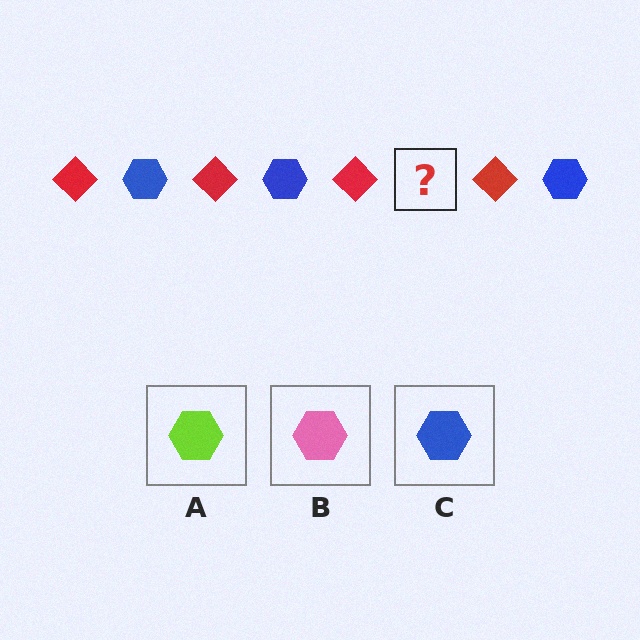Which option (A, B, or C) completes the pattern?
C.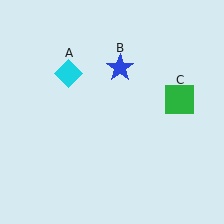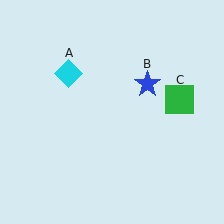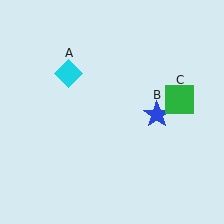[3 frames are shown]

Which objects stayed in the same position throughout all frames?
Cyan diamond (object A) and green square (object C) remained stationary.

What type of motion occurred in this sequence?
The blue star (object B) rotated clockwise around the center of the scene.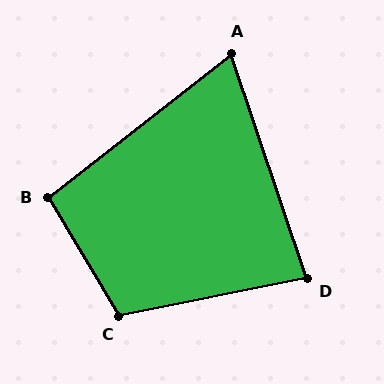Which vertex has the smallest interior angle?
A, at approximately 71 degrees.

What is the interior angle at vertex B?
Approximately 97 degrees (obtuse).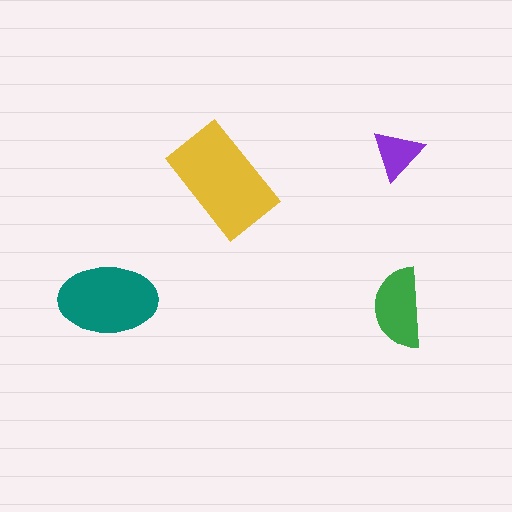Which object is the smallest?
The purple triangle.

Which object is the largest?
The yellow rectangle.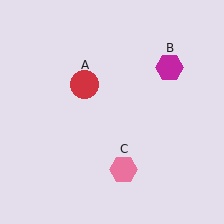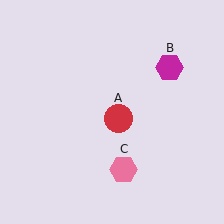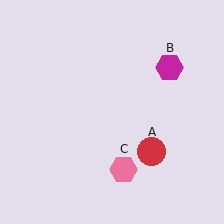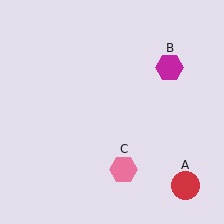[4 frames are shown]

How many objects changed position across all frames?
1 object changed position: red circle (object A).